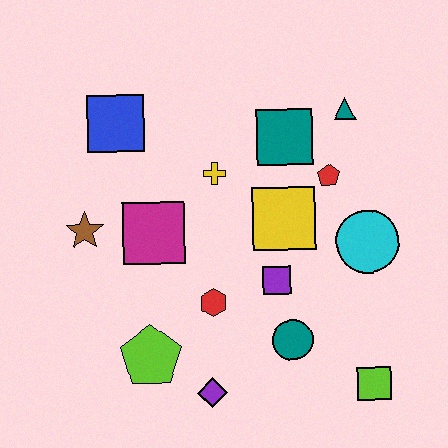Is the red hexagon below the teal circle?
No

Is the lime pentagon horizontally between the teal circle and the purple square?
No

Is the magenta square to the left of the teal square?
Yes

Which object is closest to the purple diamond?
The lime pentagon is closest to the purple diamond.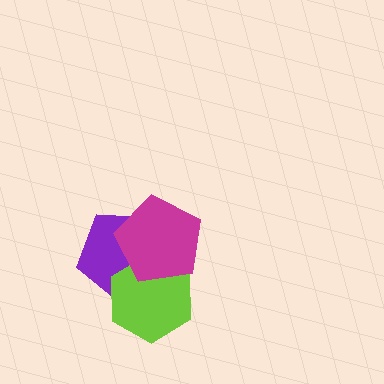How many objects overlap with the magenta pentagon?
2 objects overlap with the magenta pentagon.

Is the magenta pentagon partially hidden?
No, no other shape covers it.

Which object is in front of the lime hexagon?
The magenta pentagon is in front of the lime hexagon.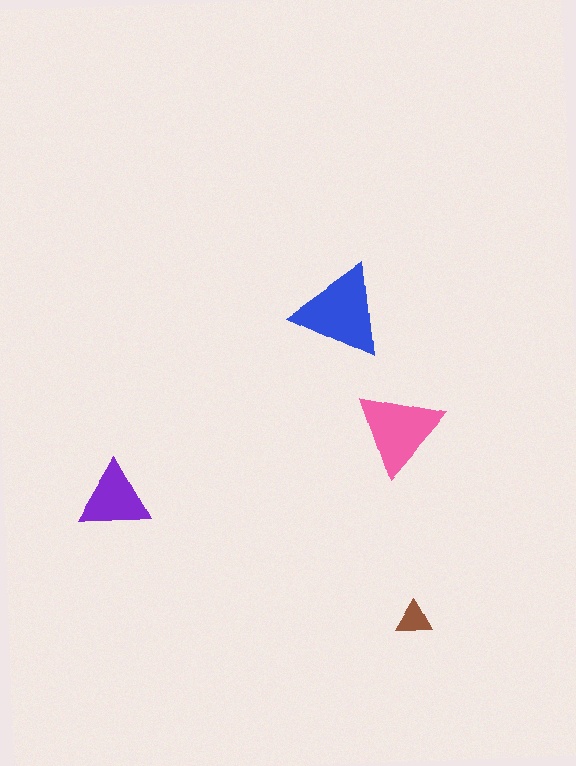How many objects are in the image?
There are 4 objects in the image.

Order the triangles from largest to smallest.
the blue one, the pink one, the purple one, the brown one.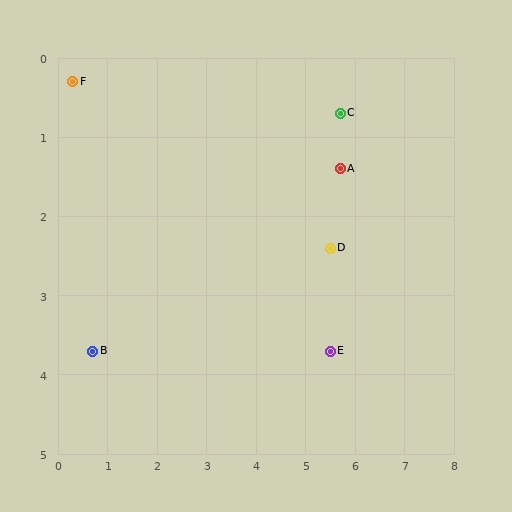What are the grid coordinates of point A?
Point A is at approximately (5.7, 1.4).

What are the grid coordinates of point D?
Point D is at approximately (5.5, 2.4).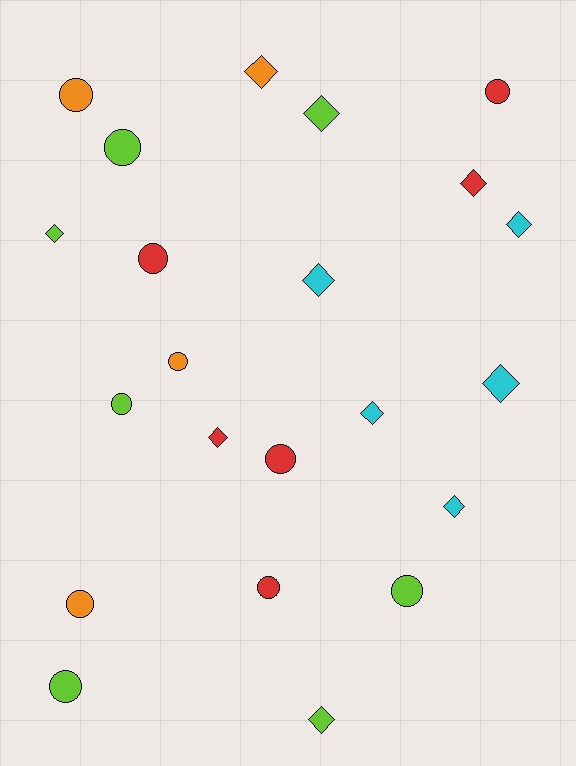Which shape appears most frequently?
Diamond, with 11 objects.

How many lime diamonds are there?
There are 3 lime diamonds.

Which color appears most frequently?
Lime, with 7 objects.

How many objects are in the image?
There are 22 objects.